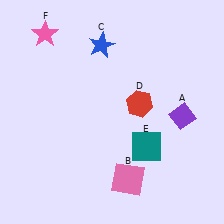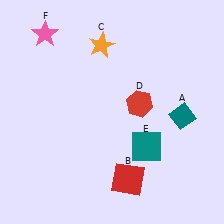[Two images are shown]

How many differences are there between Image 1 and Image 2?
There are 3 differences between the two images.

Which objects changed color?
A changed from purple to teal. B changed from pink to red. C changed from blue to orange.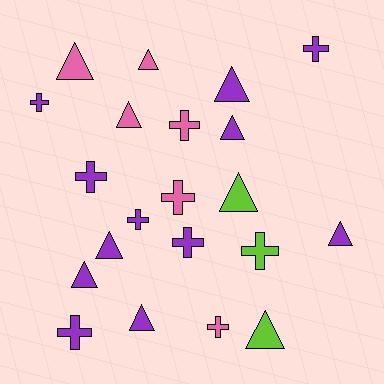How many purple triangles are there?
There are 6 purple triangles.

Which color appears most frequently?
Purple, with 12 objects.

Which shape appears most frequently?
Triangle, with 11 objects.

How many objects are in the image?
There are 21 objects.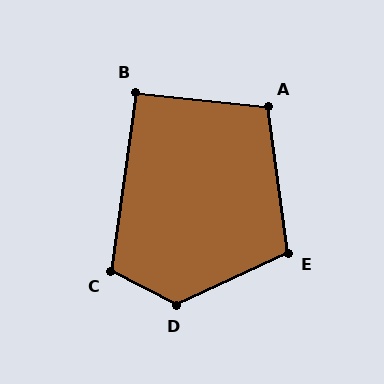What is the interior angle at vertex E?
Approximately 107 degrees (obtuse).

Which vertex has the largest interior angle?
D, at approximately 128 degrees.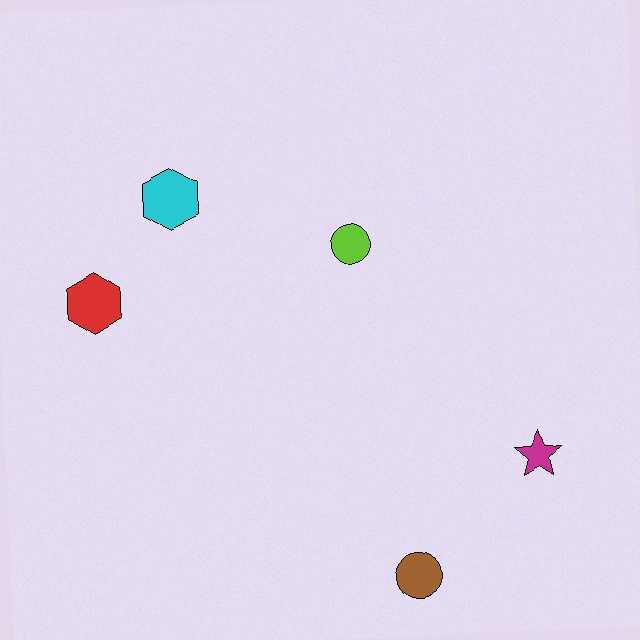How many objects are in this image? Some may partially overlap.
There are 5 objects.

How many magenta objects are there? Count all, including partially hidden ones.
There is 1 magenta object.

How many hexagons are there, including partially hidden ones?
There are 2 hexagons.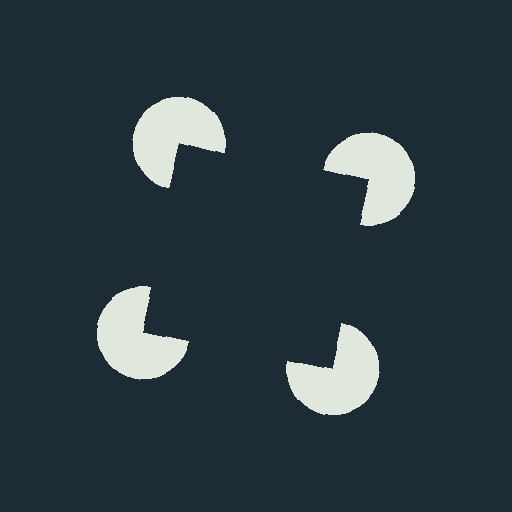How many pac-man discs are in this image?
There are 4 — one at each vertex of the illusory square.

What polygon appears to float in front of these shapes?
An illusory square — its edges are inferred from the aligned wedge cuts in the pac-man discs, not physically drawn.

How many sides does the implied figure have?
4 sides.